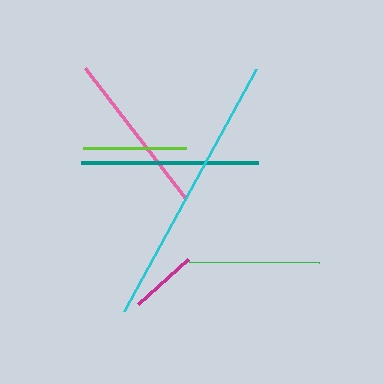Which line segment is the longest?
The cyan line is the longest at approximately 275 pixels.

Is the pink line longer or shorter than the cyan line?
The cyan line is longer than the pink line.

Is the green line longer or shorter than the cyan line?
The cyan line is longer than the green line.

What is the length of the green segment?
The green segment is approximately 130 pixels long.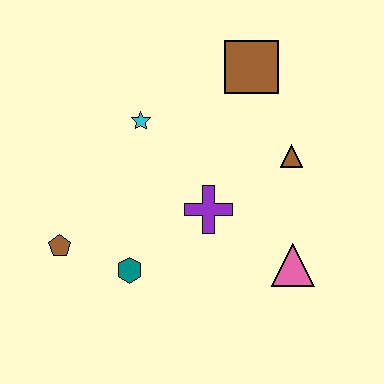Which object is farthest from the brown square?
The brown pentagon is farthest from the brown square.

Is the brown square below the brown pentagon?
No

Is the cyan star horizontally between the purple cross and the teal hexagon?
Yes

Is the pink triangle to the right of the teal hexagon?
Yes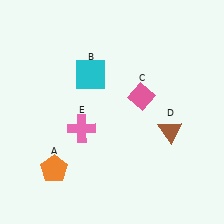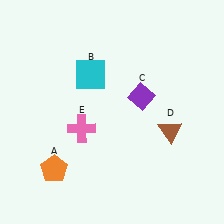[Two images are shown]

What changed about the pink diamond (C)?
In Image 1, C is pink. In Image 2, it changed to purple.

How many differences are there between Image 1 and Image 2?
There is 1 difference between the two images.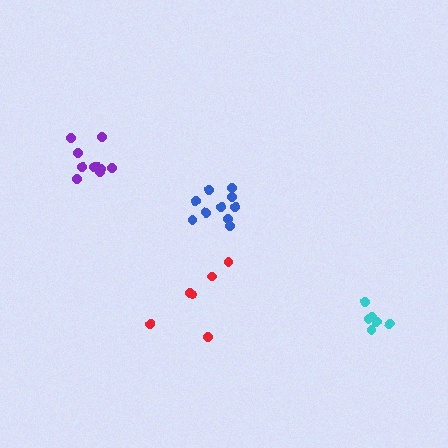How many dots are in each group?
Group 1: 6 dots, Group 2: 6 dots, Group 3: 10 dots, Group 4: 10 dots (32 total).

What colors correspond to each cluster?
The clusters are colored: red, cyan, blue, purple.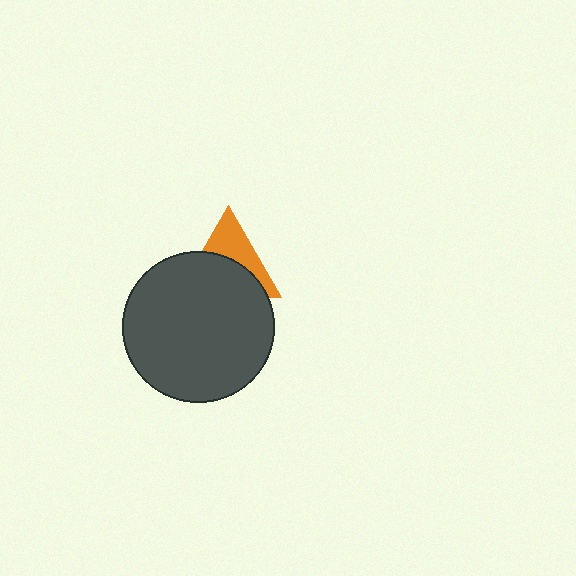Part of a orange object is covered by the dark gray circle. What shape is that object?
It is a triangle.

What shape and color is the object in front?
The object in front is a dark gray circle.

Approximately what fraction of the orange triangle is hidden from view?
Roughly 57% of the orange triangle is hidden behind the dark gray circle.